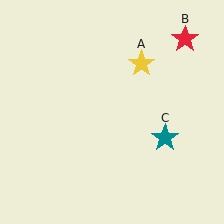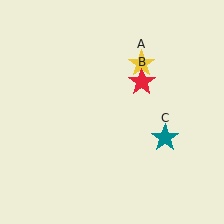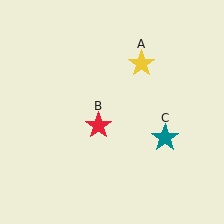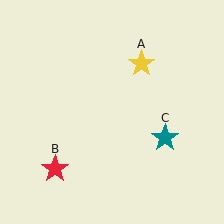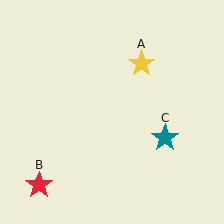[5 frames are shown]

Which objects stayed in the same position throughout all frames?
Yellow star (object A) and teal star (object C) remained stationary.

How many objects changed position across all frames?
1 object changed position: red star (object B).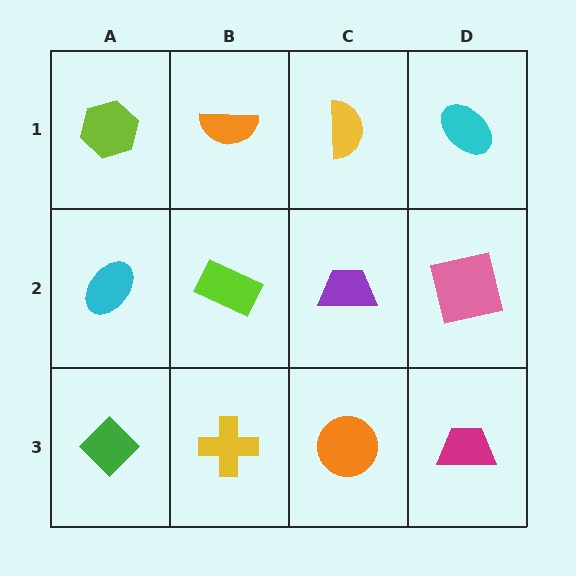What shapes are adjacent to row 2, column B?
An orange semicircle (row 1, column B), a yellow cross (row 3, column B), a cyan ellipse (row 2, column A), a purple trapezoid (row 2, column C).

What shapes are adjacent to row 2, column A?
A lime hexagon (row 1, column A), a green diamond (row 3, column A), a lime rectangle (row 2, column B).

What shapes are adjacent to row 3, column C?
A purple trapezoid (row 2, column C), a yellow cross (row 3, column B), a magenta trapezoid (row 3, column D).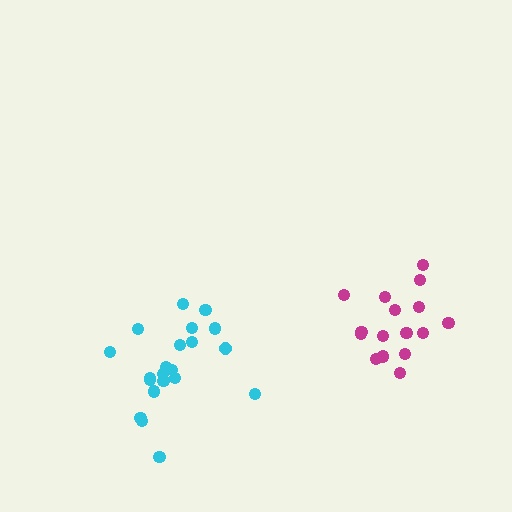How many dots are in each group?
Group 1: 21 dots, Group 2: 16 dots (37 total).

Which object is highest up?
The magenta cluster is topmost.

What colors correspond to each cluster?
The clusters are colored: cyan, magenta.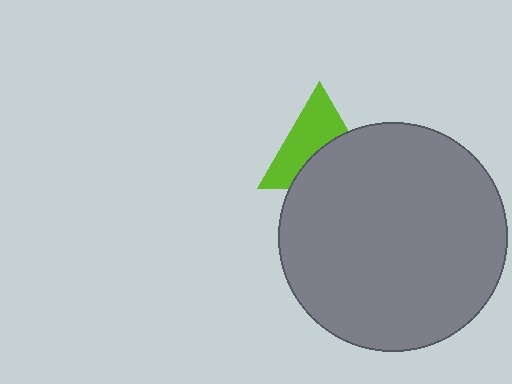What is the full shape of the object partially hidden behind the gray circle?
The partially hidden object is a lime triangle.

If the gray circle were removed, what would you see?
You would see the complete lime triangle.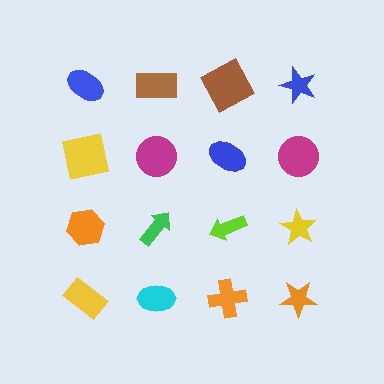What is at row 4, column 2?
A cyan ellipse.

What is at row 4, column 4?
An orange star.